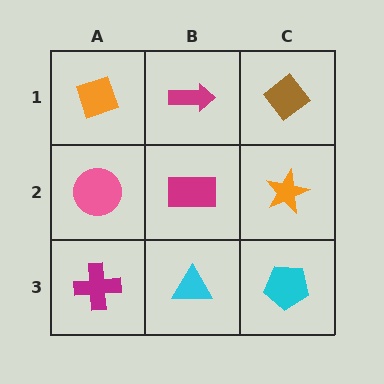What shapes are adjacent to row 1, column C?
An orange star (row 2, column C), a magenta arrow (row 1, column B).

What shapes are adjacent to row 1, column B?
A magenta rectangle (row 2, column B), an orange diamond (row 1, column A), a brown diamond (row 1, column C).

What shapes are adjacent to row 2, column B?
A magenta arrow (row 1, column B), a cyan triangle (row 3, column B), a pink circle (row 2, column A), an orange star (row 2, column C).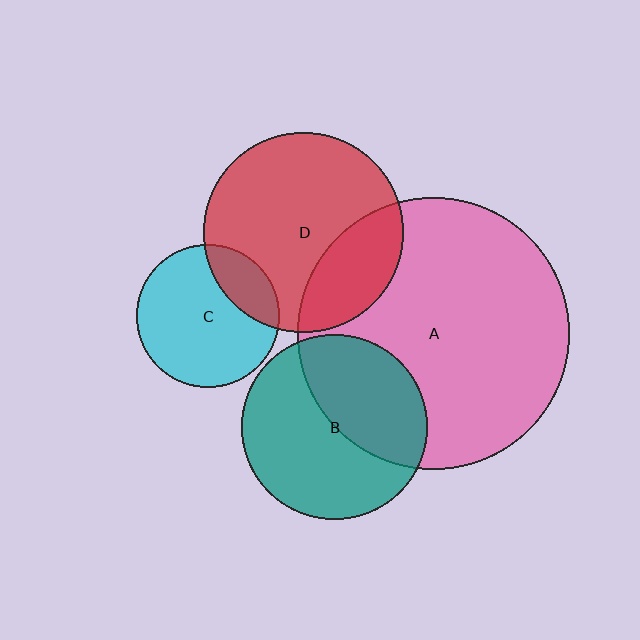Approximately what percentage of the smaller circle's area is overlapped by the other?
Approximately 25%.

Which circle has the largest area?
Circle A (pink).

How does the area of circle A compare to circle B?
Approximately 2.1 times.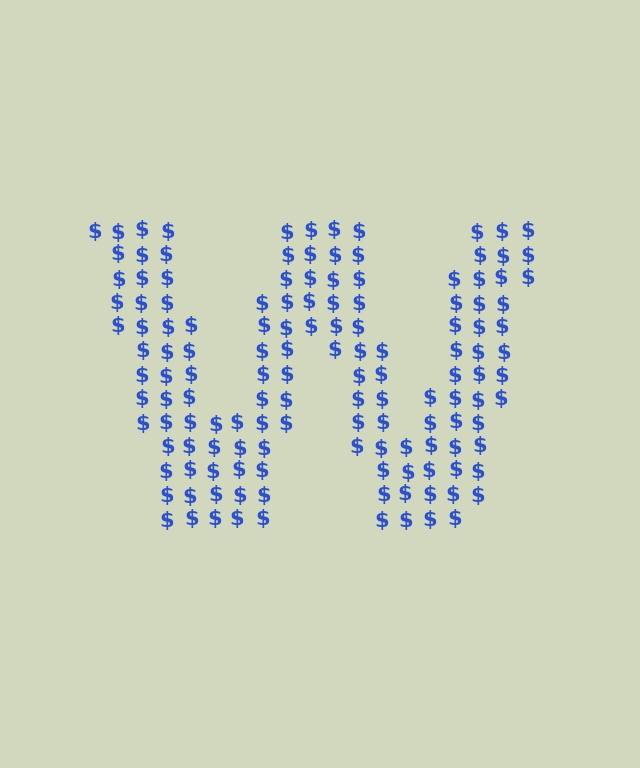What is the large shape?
The large shape is the letter W.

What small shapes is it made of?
It is made of small dollar signs.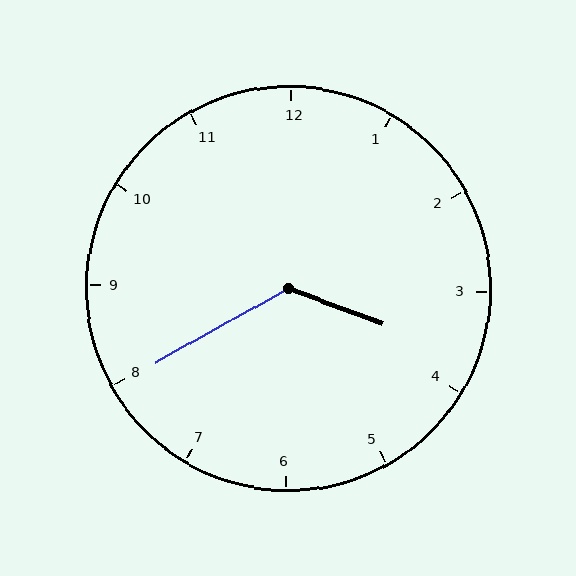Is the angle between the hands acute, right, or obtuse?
It is obtuse.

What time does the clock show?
3:40.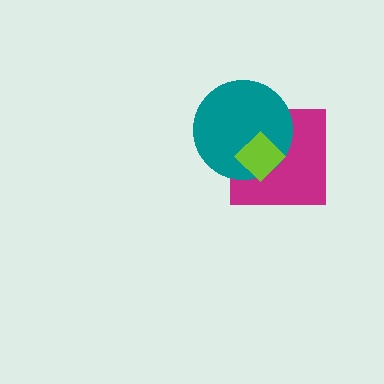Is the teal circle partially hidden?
Yes, it is partially covered by another shape.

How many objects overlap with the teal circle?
2 objects overlap with the teal circle.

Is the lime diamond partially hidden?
No, no other shape covers it.